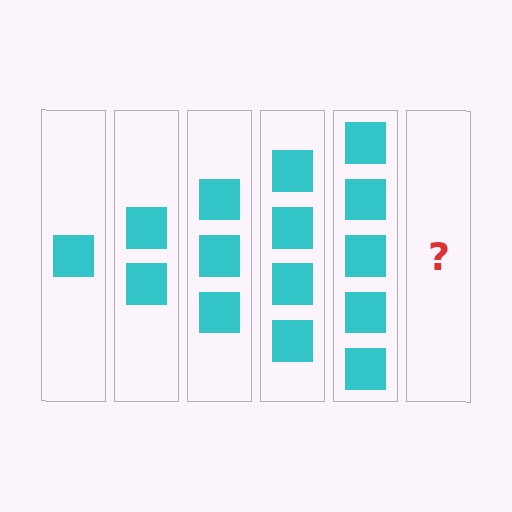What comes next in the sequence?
The next element should be 6 squares.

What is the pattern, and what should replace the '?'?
The pattern is that each step adds one more square. The '?' should be 6 squares.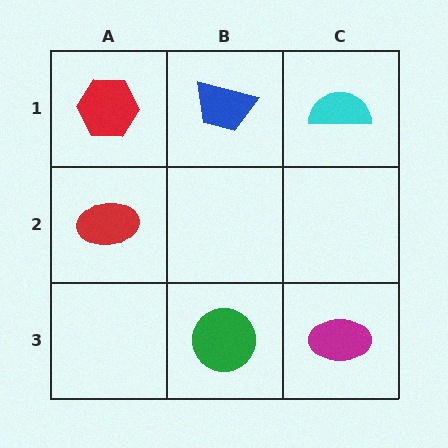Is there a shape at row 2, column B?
No, that cell is empty.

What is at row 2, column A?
A red ellipse.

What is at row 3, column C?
A magenta ellipse.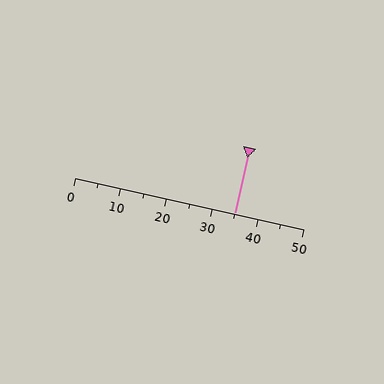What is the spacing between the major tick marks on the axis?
The major ticks are spaced 10 apart.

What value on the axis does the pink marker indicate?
The marker indicates approximately 35.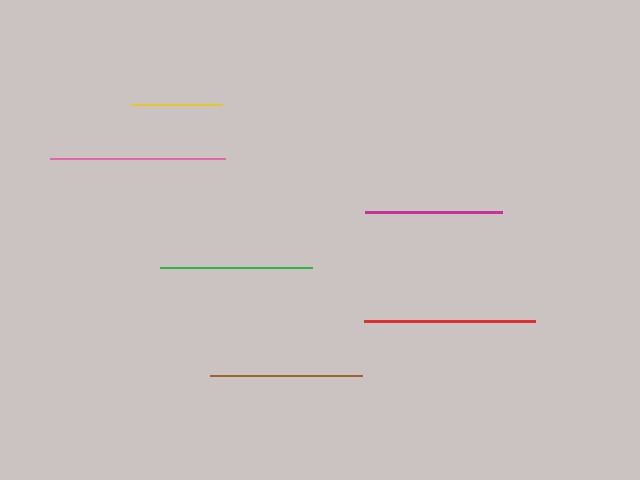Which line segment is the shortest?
The yellow line is the shortest at approximately 91 pixels.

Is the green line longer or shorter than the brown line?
The brown line is longer than the green line.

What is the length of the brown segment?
The brown segment is approximately 152 pixels long.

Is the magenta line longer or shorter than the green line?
The green line is longer than the magenta line.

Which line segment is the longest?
The pink line is the longest at approximately 175 pixels.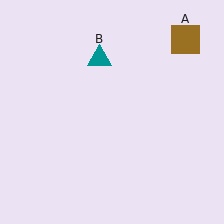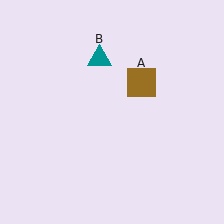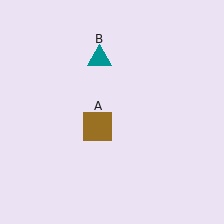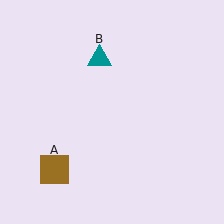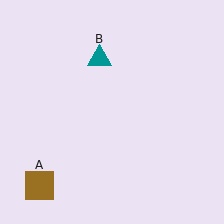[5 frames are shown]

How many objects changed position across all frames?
1 object changed position: brown square (object A).